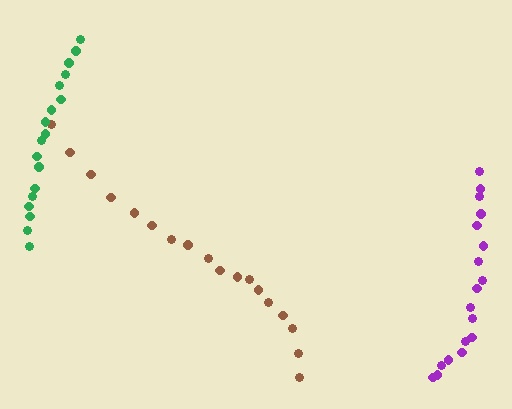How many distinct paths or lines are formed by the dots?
There are 3 distinct paths.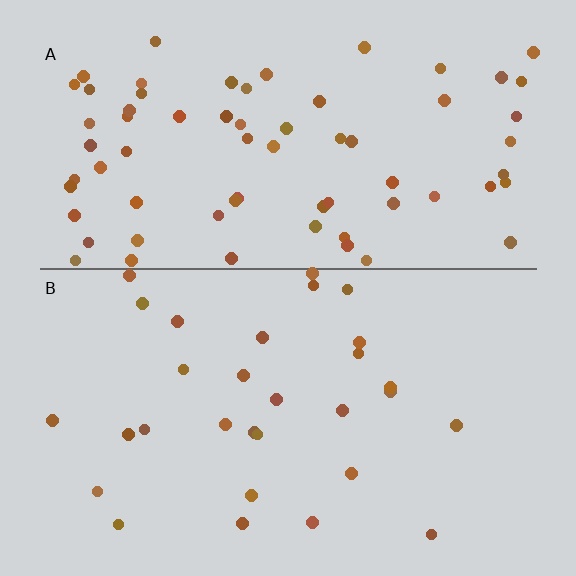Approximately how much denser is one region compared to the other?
Approximately 2.3× — region A over region B.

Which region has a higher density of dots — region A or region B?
A (the top).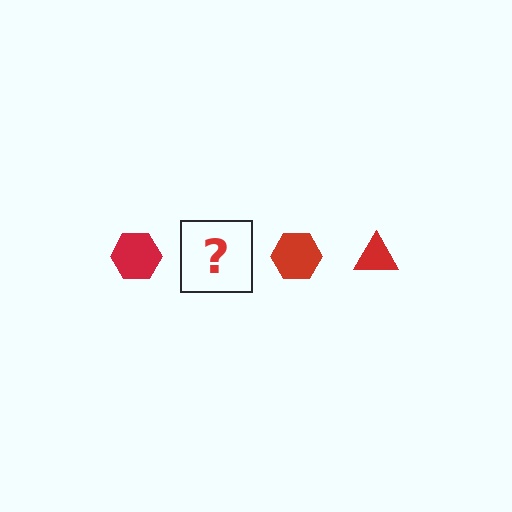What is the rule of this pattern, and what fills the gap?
The rule is that the pattern cycles through hexagon, triangle shapes in red. The gap should be filled with a red triangle.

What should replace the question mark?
The question mark should be replaced with a red triangle.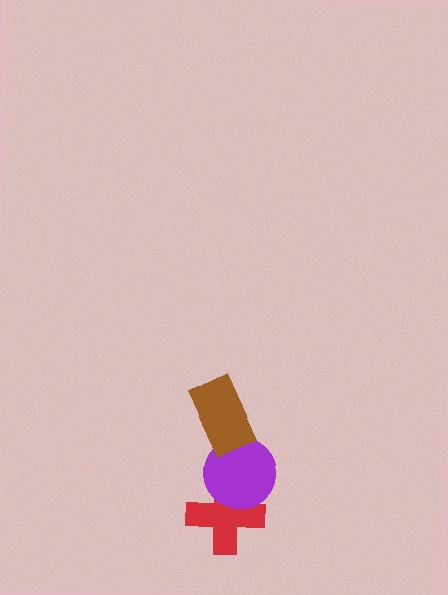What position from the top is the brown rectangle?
The brown rectangle is 1st from the top.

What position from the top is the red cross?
The red cross is 3rd from the top.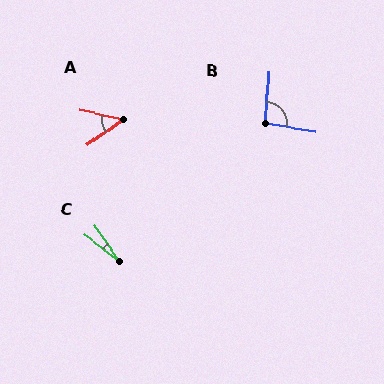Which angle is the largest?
B, at approximately 96 degrees.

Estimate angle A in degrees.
Approximately 48 degrees.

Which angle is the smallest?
C, at approximately 19 degrees.